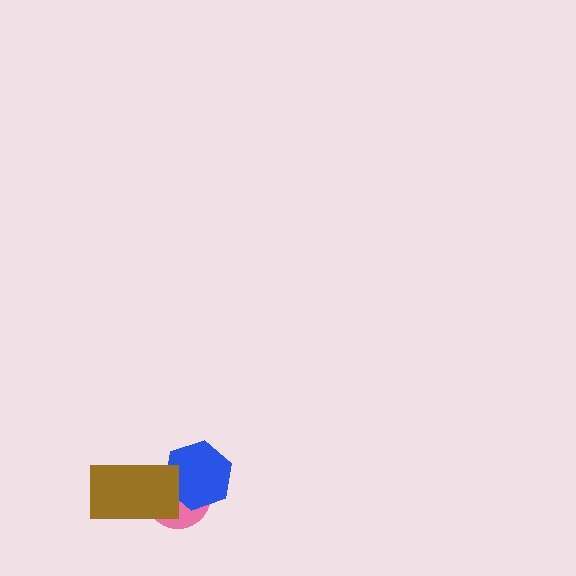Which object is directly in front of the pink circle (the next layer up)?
The blue hexagon is directly in front of the pink circle.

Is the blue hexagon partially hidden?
Yes, it is partially covered by another shape.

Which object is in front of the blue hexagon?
The brown rectangle is in front of the blue hexagon.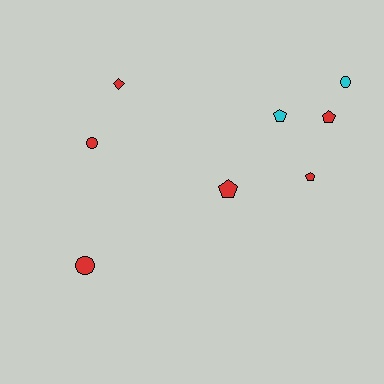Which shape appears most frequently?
Pentagon, with 4 objects.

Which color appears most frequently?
Red, with 6 objects.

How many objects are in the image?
There are 8 objects.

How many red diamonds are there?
There is 1 red diamond.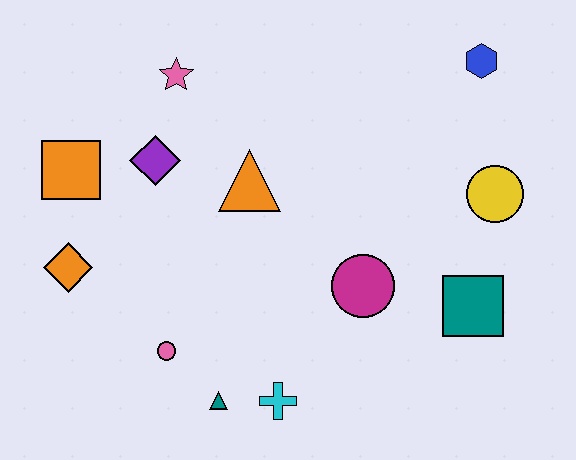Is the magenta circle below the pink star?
Yes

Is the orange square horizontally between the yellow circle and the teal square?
No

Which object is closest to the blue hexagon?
The yellow circle is closest to the blue hexagon.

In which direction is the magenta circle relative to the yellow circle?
The magenta circle is to the left of the yellow circle.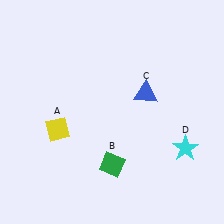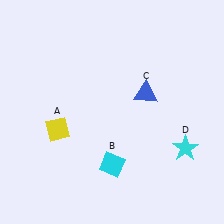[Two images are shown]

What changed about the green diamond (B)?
In Image 1, B is green. In Image 2, it changed to cyan.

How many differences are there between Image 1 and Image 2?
There is 1 difference between the two images.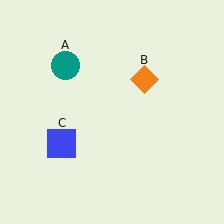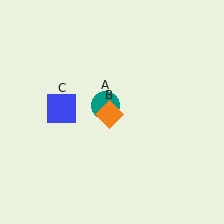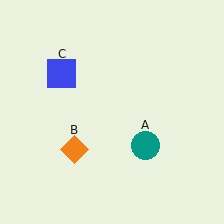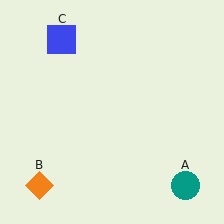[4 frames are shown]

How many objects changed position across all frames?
3 objects changed position: teal circle (object A), orange diamond (object B), blue square (object C).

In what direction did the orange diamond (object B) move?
The orange diamond (object B) moved down and to the left.